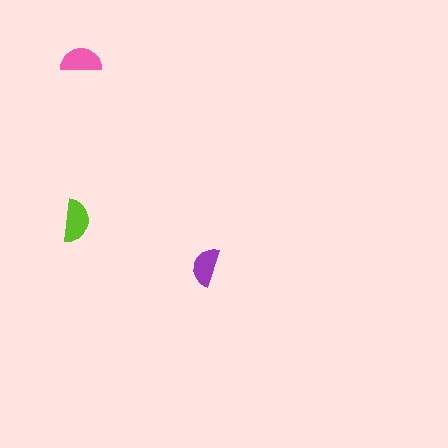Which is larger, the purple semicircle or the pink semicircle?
The pink one.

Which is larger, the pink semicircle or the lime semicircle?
The lime one.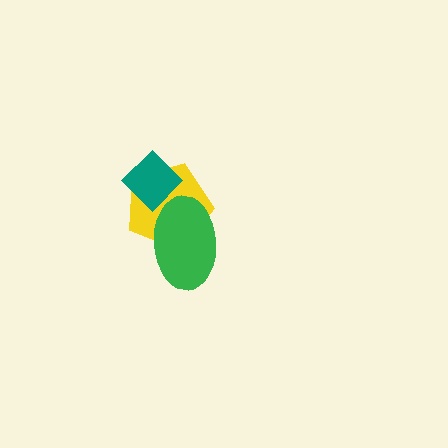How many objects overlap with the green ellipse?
1 object overlaps with the green ellipse.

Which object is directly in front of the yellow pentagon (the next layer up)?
The teal diamond is directly in front of the yellow pentagon.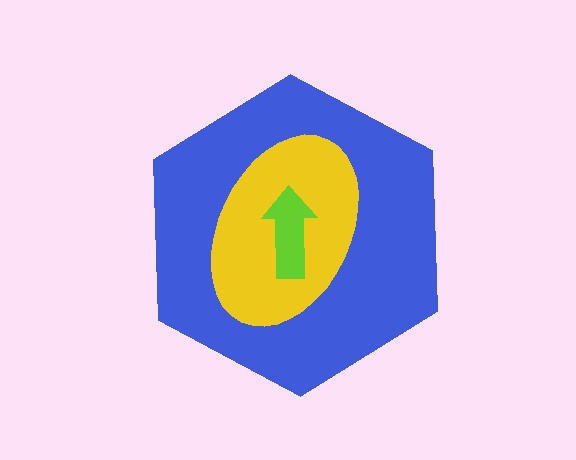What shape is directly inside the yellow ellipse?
The lime arrow.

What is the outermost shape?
The blue hexagon.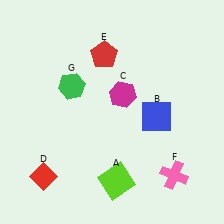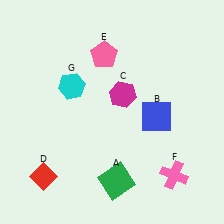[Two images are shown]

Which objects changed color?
A changed from lime to green. E changed from red to pink. G changed from green to cyan.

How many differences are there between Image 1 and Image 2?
There are 3 differences between the two images.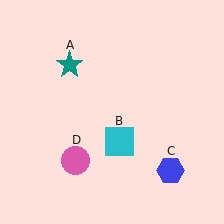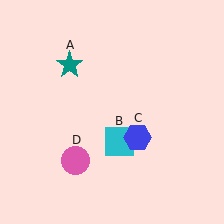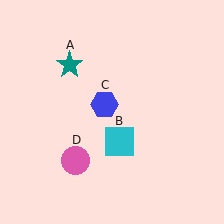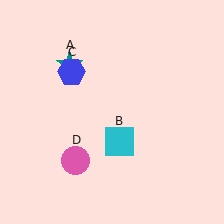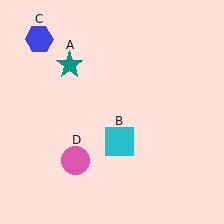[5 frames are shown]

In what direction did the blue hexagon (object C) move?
The blue hexagon (object C) moved up and to the left.